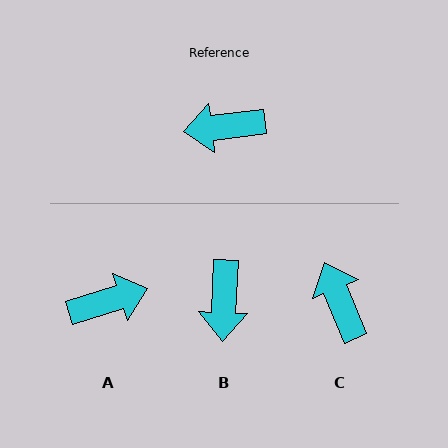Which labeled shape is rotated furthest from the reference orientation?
A, about 170 degrees away.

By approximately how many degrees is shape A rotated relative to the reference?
Approximately 170 degrees clockwise.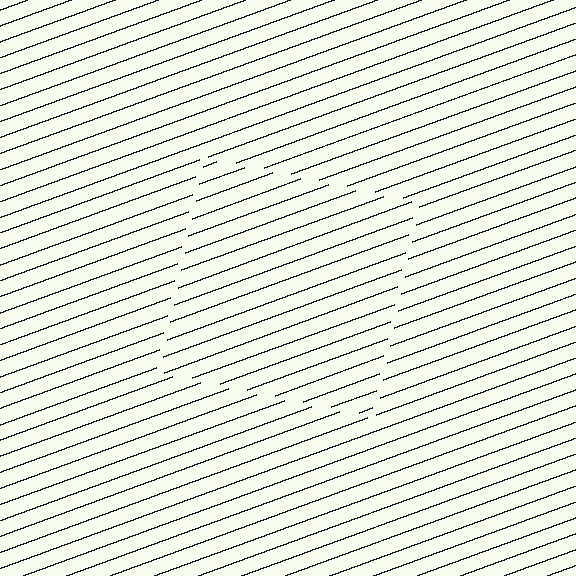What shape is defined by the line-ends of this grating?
An illusory square. The interior of the shape contains the same grating, shifted by half a period — the contour is defined by the phase discontinuity where line-ends from the inner and outer gratings abut.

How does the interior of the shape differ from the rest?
The interior of the shape contains the same grating, shifted by half a period — the contour is defined by the phase discontinuity where line-ends from the inner and outer gratings abut.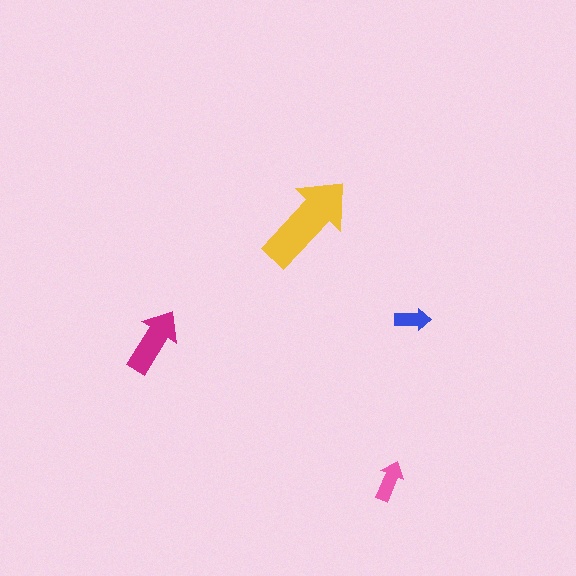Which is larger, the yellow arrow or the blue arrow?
The yellow one.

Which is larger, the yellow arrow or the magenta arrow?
The yellow one.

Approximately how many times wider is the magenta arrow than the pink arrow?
About 1.5 times wider.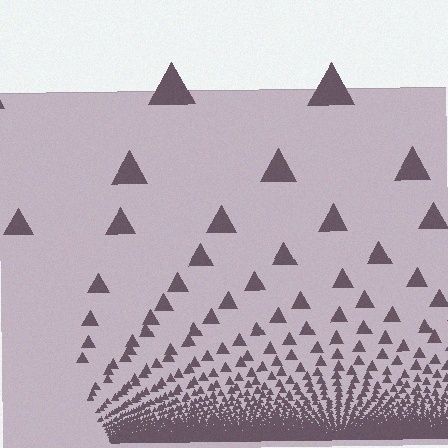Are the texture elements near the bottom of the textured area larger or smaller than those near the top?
Smaller. The gradient is inverted — elements near the bottom are smaller and denser.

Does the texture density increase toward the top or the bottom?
Density increases toward the bottom.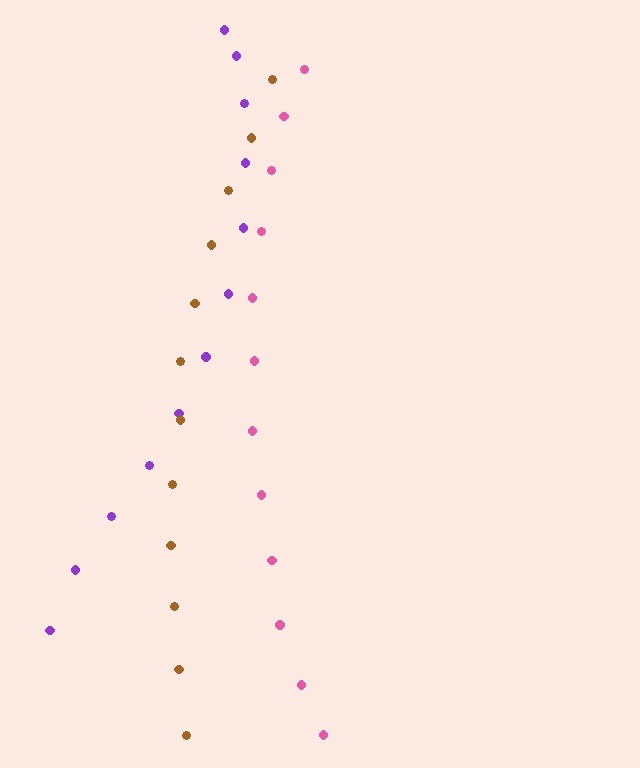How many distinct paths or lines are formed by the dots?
There are 3 distinct paths.